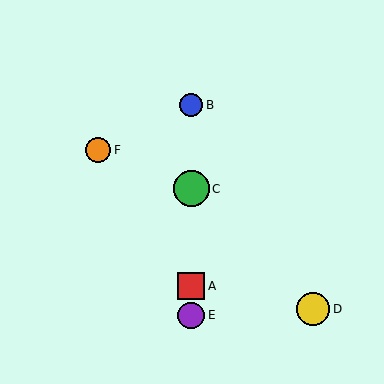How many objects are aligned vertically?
4 objects (A, B, C, E) are aligned vertically.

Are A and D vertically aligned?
No, A is at x≈191 and D is at x≈313.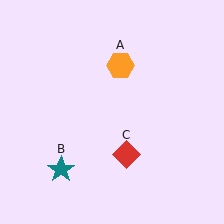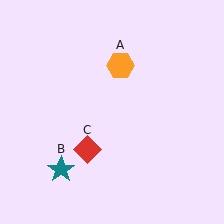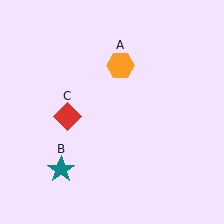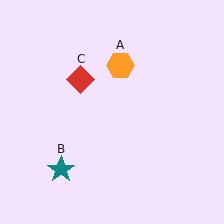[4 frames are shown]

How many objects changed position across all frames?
1 object changed position: red diamond (object C).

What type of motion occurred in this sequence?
The red diamond (object C) rotated clockwise around the center of the scene.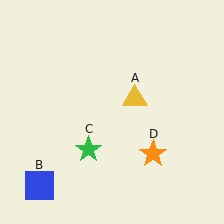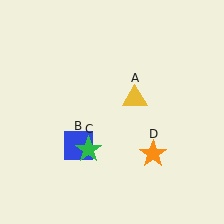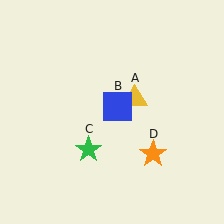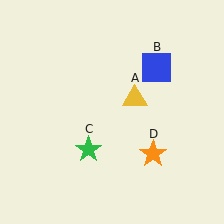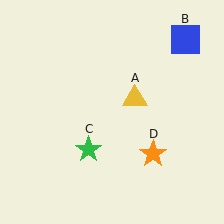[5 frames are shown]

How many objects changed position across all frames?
1 object changed position: blue square (object B).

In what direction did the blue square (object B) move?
The blue square (object B) moved up and to the right.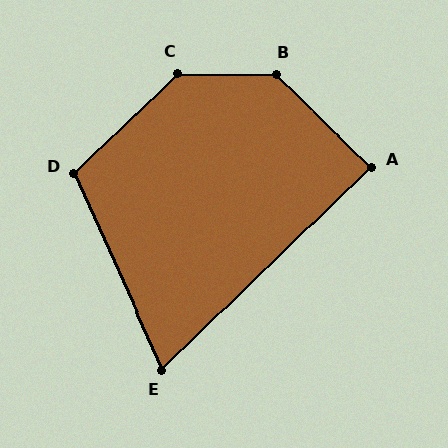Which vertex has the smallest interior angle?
E, at approximately 70 degrees.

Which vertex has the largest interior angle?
B, at approximately 137 degrees.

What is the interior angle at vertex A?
Approximately 88 degrees (approximately right).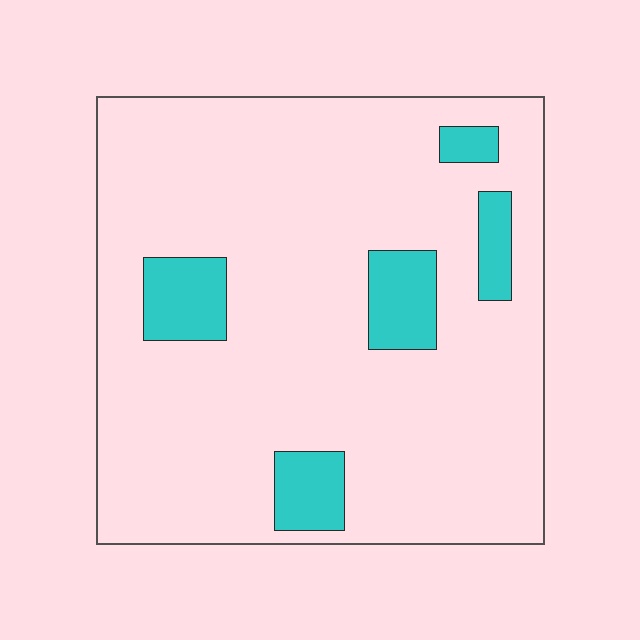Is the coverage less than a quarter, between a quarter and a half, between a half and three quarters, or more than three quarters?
Less than a quarter.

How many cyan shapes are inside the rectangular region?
5.